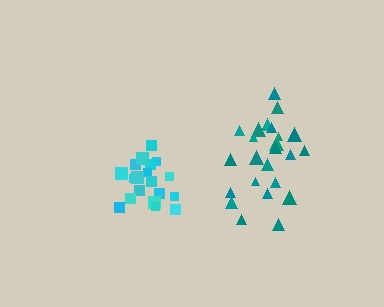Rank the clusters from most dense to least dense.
cyan, teal.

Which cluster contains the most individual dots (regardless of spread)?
Teal (24).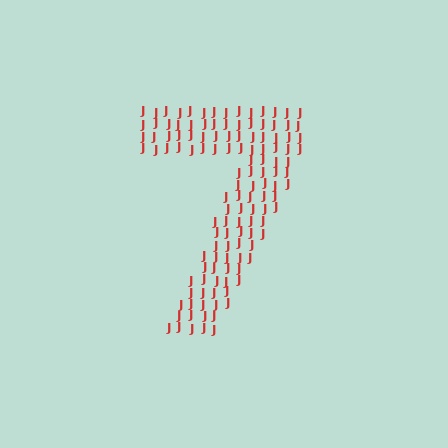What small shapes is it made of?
It is made of small letter J's.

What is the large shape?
The large shape is the digit 7.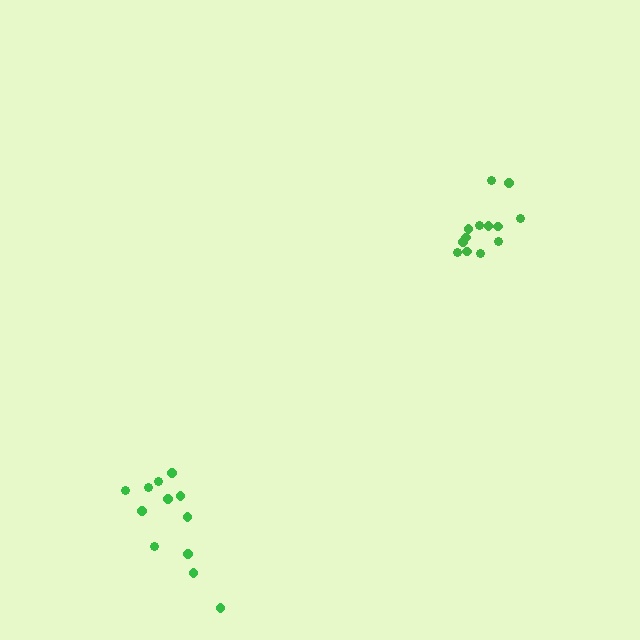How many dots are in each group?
Group 1: 12 dots, Group 2: 13 dots (25 total).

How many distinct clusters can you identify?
There are 2 distinct clusters.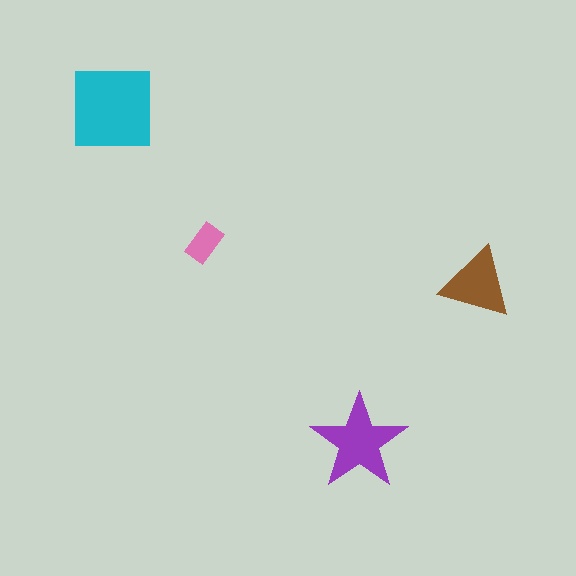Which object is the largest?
The cyan square.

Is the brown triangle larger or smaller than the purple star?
Smaller.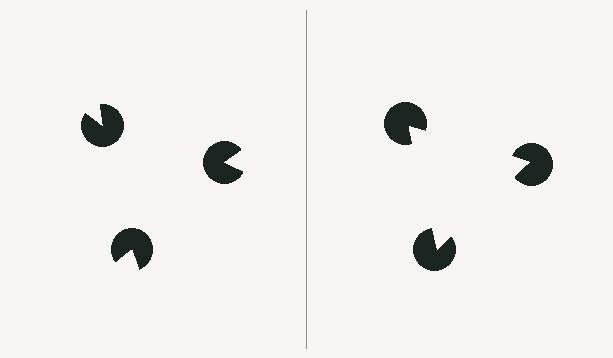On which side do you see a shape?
An illusory triangle appears on the right side. On the left side the wedge cuts are rotated, so no coherent shape forms.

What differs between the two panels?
The pac-man discs are positioned identically on both sides; only the wedge orientations differ. On the right they align to a triangle; on the left they are misaligned.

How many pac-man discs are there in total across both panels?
6 — 3 on each side.